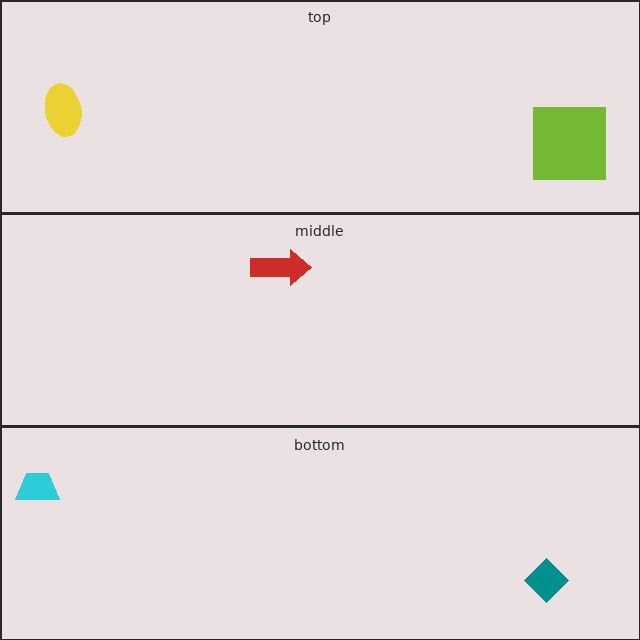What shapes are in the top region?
The lime square, the yellow ellipse.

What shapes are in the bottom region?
The teal diamond, the cyan trapezoid.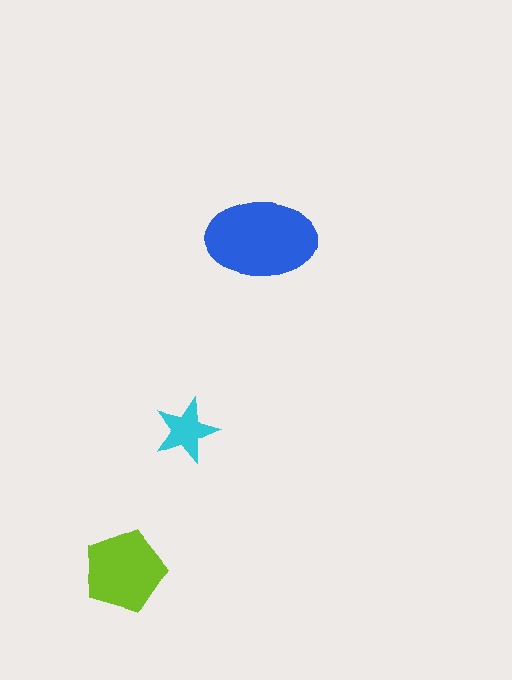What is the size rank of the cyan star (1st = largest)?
3rd.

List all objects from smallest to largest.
The cyan star, the lime pentagon, the blue ellipse.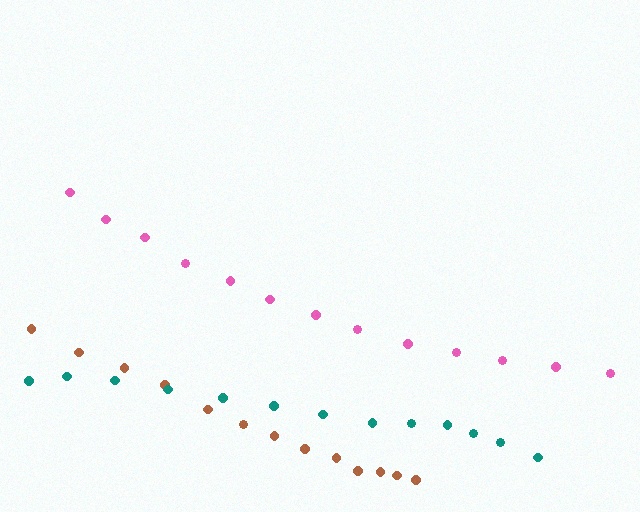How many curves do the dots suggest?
There are 3 distinct paths.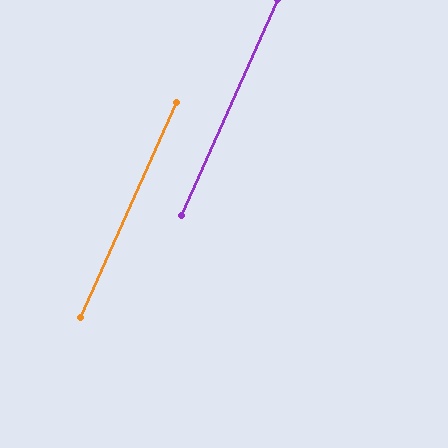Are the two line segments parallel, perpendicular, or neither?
Parallel — their directions differ by only 0.2°.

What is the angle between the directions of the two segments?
Approximately 0 degrees.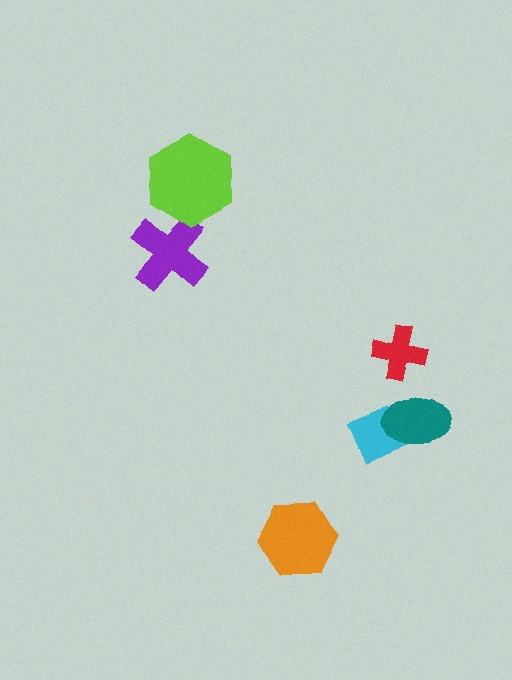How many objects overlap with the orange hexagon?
0 objects overlap with the orange hexagon.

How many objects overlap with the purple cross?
1 object overlaps with the purple cross.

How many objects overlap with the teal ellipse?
1 object overlaps with the teal ellipse.